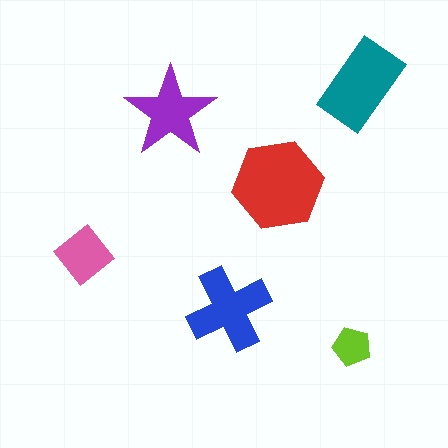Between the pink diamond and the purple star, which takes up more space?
The purple star.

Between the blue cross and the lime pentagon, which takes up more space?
The blue cross.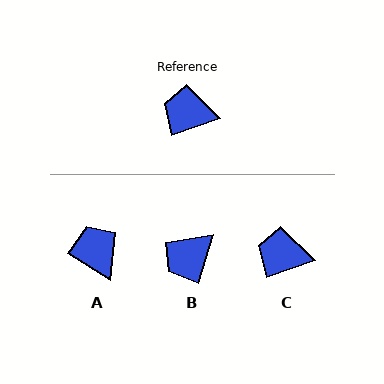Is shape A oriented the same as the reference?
No, it is off by about 51 degrees.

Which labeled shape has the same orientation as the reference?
C.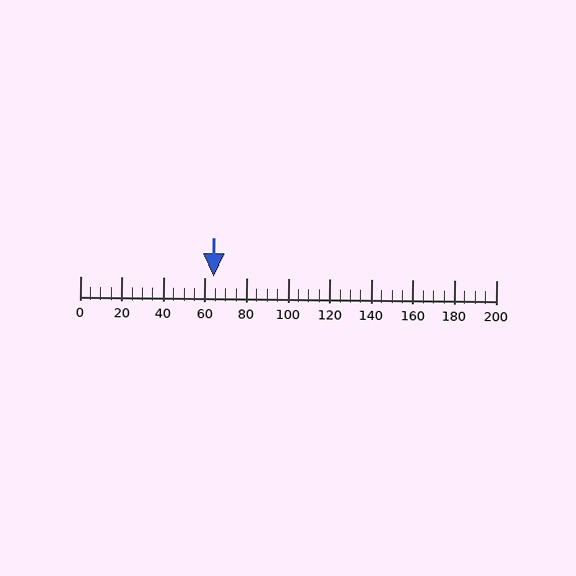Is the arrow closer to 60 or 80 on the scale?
The arrow is closer to 60.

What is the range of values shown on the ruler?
The ruler shows values from 0 to 200.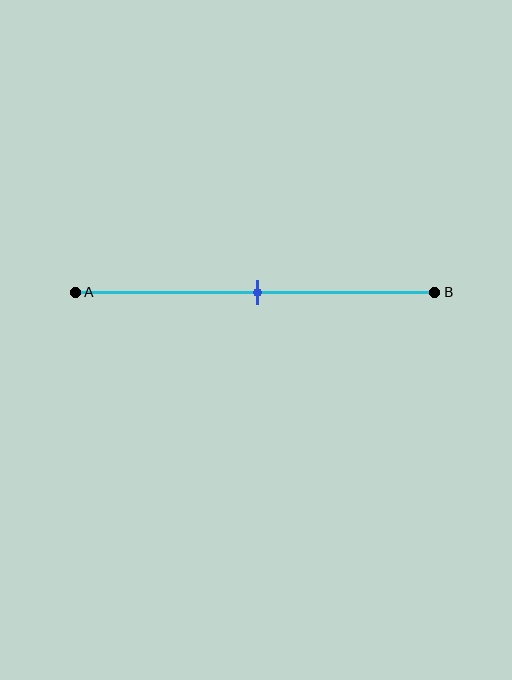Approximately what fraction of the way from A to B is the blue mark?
The blue mark is approximately 50% of the way from A to B.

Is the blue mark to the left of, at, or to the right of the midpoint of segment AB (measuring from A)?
The blue mark is approximately at the midpoint of segment AB.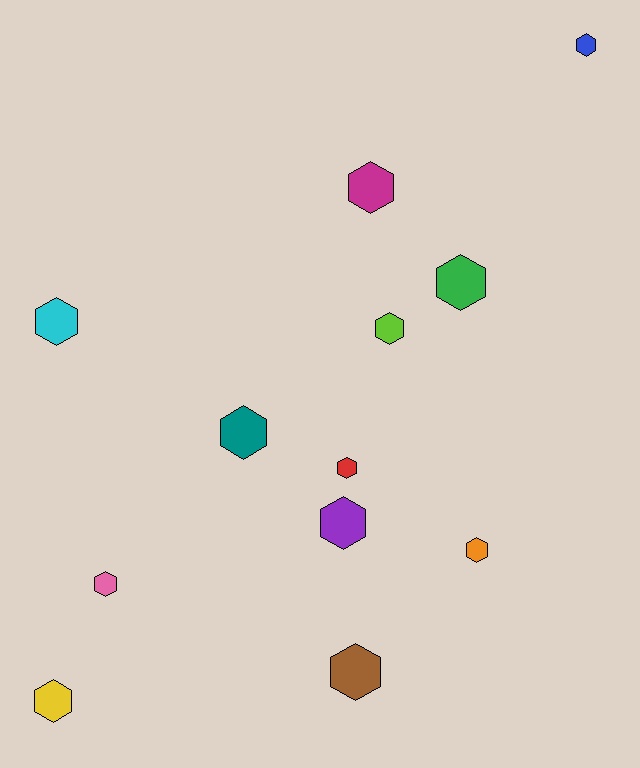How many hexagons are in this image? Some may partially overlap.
There are 12 hexagons.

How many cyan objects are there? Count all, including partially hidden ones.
There is 1 cyan object.